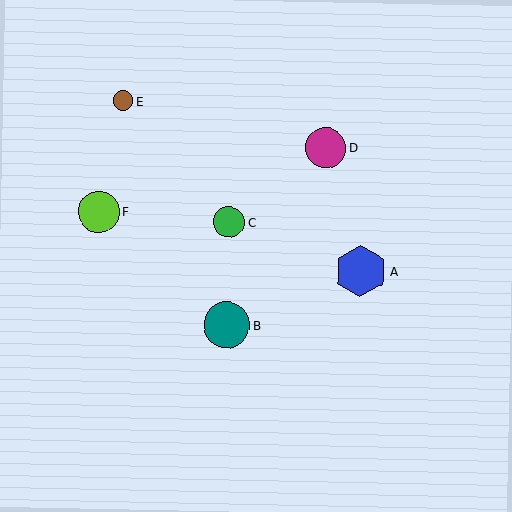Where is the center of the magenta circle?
The center of the magenta circle is at (326, 148).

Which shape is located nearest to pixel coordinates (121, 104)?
The brown circle (labeled E) at (123, 101) is nearest to that location.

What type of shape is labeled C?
Shape C is a green circle.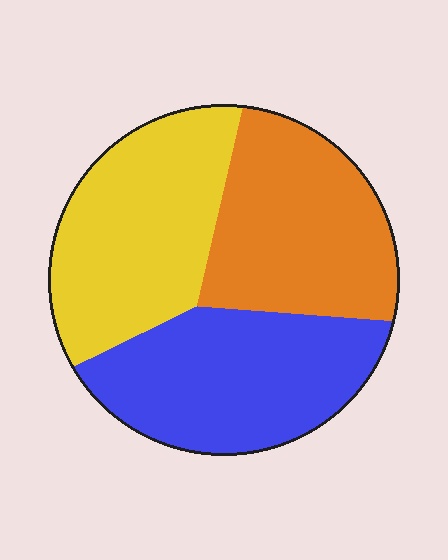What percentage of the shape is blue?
Blue takes up about one third (1/3) of the shape.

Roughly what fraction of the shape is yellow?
Yellow covers roughly 35% of the shape.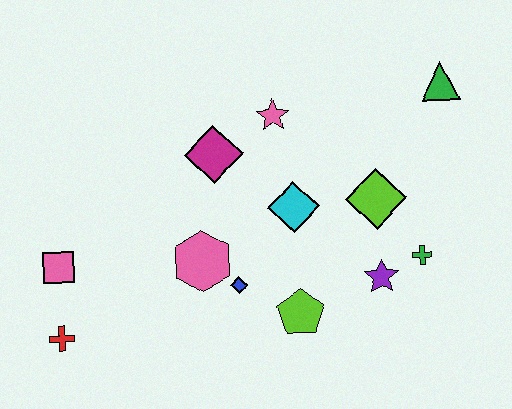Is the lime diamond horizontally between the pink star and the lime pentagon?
No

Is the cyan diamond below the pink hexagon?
No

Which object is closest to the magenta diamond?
The pink star is closest to the magenta diamond.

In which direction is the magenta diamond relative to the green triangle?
The magenta diamond is to the left of the green triangle.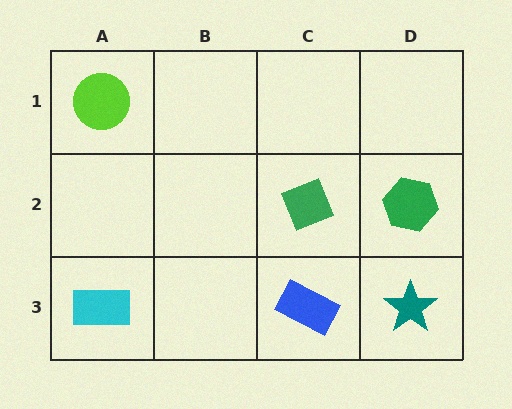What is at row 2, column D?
A green hexagon.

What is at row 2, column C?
A green diamond.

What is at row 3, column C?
A blue rectangle.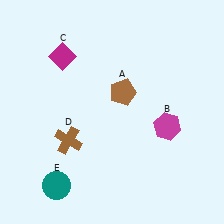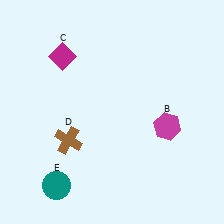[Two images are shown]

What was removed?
The brown pentagon (A) was removed in Image 2.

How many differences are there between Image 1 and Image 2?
There is 1 difference between the two images.